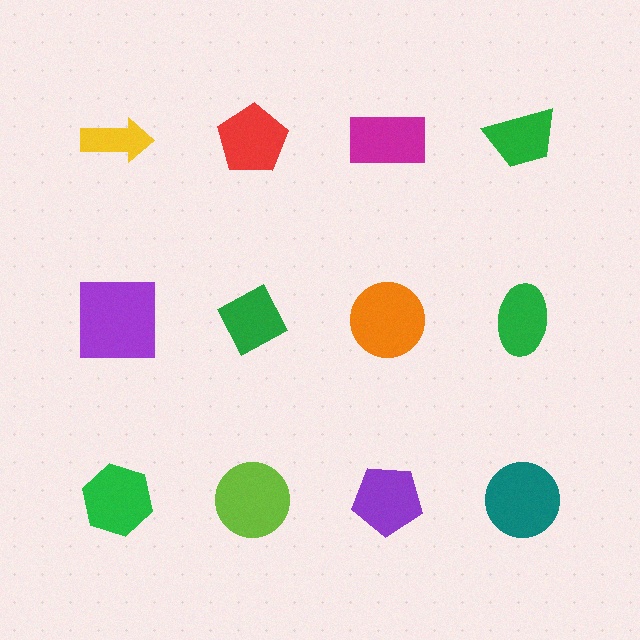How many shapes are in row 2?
4 shapes.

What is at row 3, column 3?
A purple pentagon.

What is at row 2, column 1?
A purple square.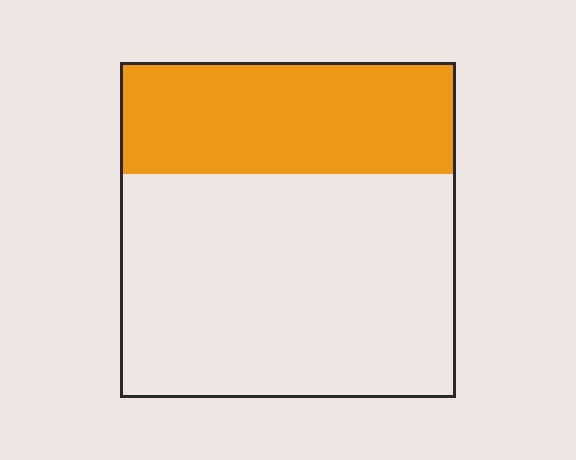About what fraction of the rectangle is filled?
About one third (1/3).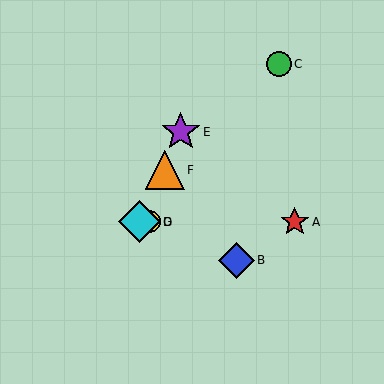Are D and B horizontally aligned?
No, D is at y≈222 and B is at y≈260.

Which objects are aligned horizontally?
Objects A, D, G are aligned horizontally.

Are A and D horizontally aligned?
Yes, both are at y≈222.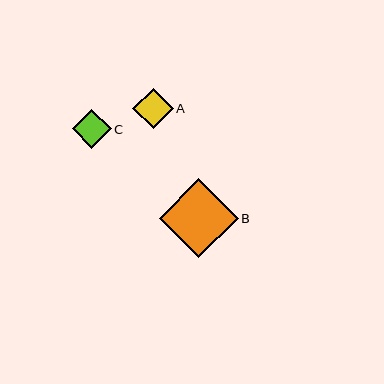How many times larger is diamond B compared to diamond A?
Diamond B is approximately 2.0 times the size of diamond A.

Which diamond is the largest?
Diamond B is the largest with a size of approximately 79 pixels.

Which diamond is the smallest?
Diamond C is the smallest with a size of approximately 39 pixels.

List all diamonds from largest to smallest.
From largest to smallest: B, A, C.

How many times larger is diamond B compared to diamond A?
Diamond B is approximately 2.0 times the size of diamond A.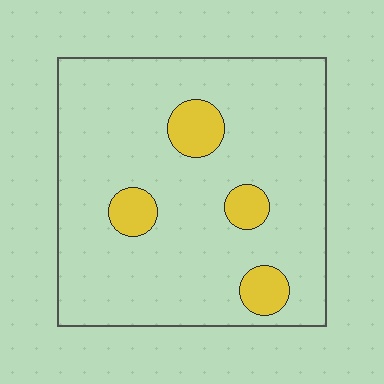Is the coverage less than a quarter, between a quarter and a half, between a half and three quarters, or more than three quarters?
Less than a quarter.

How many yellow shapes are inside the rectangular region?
4.